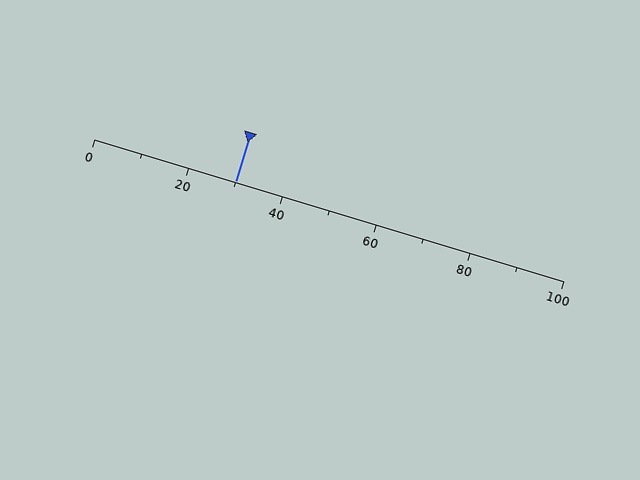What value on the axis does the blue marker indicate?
The marker indicates approximately 30.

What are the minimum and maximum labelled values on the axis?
The axis runs from 0 to 100.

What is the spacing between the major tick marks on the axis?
The major ticks are spaced 20 apart.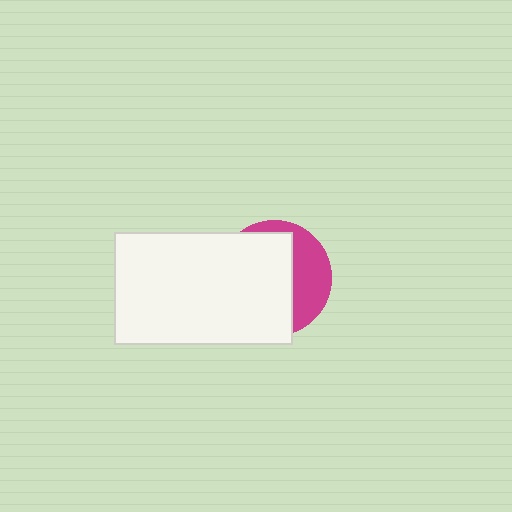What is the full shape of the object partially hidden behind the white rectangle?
The partially hidden object is a magenta circle.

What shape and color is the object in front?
The object in front is a white rectangle.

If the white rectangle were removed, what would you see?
You would see the complete magenta circle.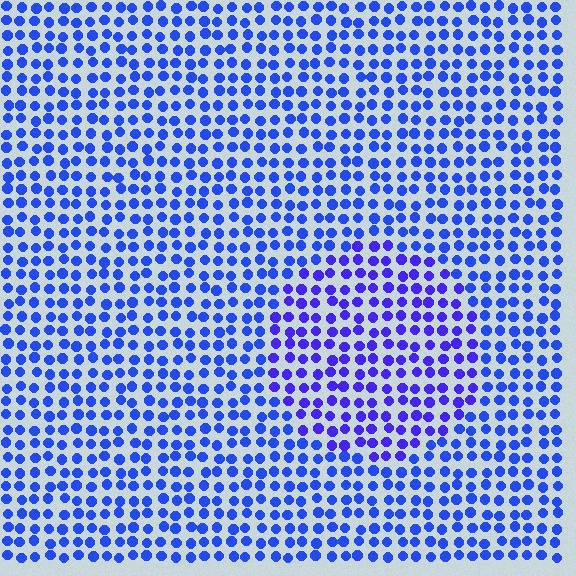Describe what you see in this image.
The image is filled with small blue elements in a uniform arrangement. A circle-shaped region is visible where the elements are tinted to a slightly different hue, forming a subtle color boundary.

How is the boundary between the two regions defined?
The boundary is defined purely by a slight shift in hue (about 22 degrees). Spacing, size, and orientation are identical on both sides.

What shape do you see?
I see a circle.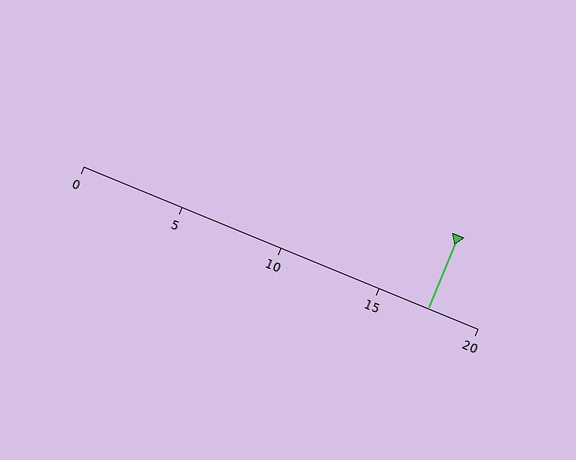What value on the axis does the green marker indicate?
The marker indicates approximately 17.5.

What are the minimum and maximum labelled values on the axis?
The axis runs from 0 to 20.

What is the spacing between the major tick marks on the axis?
The major ticks are spaced 5 apart.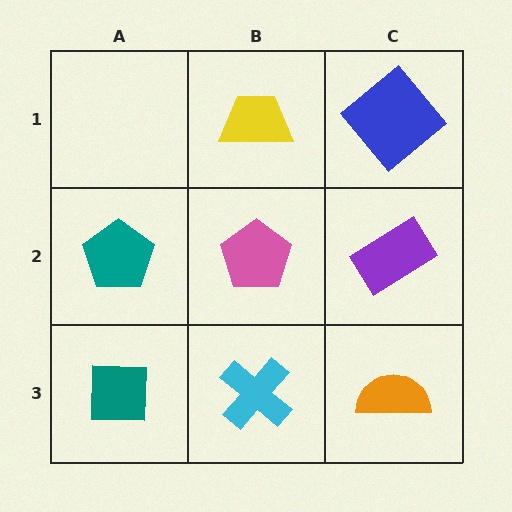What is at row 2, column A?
A teal pentagon.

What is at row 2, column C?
A purple rectangle.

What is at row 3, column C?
An orange semicircle.